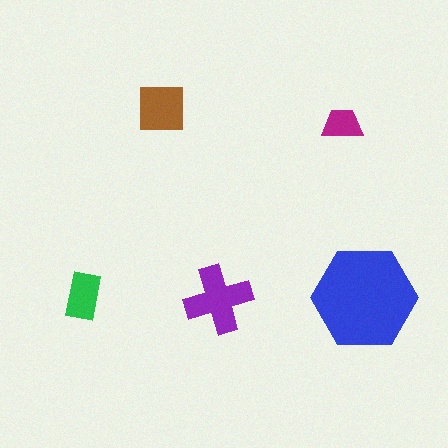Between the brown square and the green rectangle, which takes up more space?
The brown square.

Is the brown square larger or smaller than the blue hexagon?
Smaller.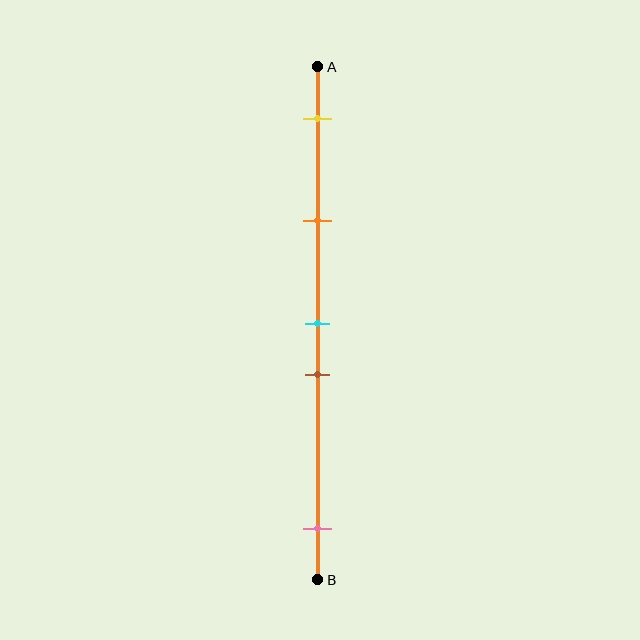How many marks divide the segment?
There are 5 marks dividing the segment.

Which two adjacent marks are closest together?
The cyan and brown marks are the closest adjacent pair.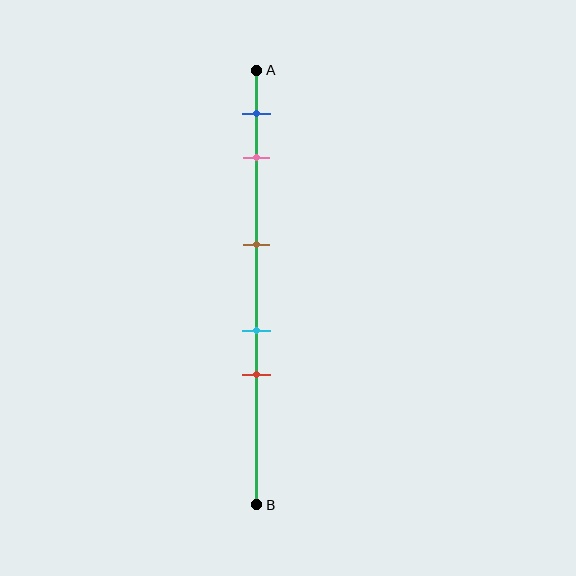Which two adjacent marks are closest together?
The cyan and red marks are the closest adjacent pair.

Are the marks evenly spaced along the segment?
No, the marks are not evenly spaced.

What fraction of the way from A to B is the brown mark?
The brown mark is approximately 40% (0.4) of the way from A to B.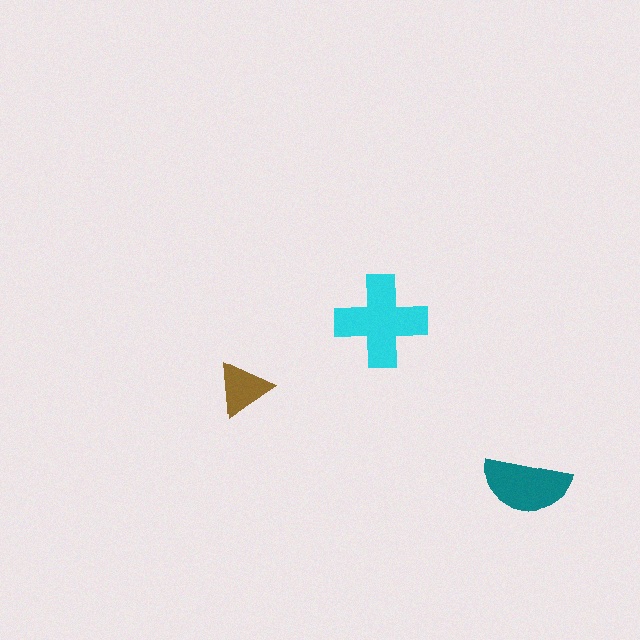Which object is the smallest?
The brown triangle.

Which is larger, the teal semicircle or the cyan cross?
The cyan cross.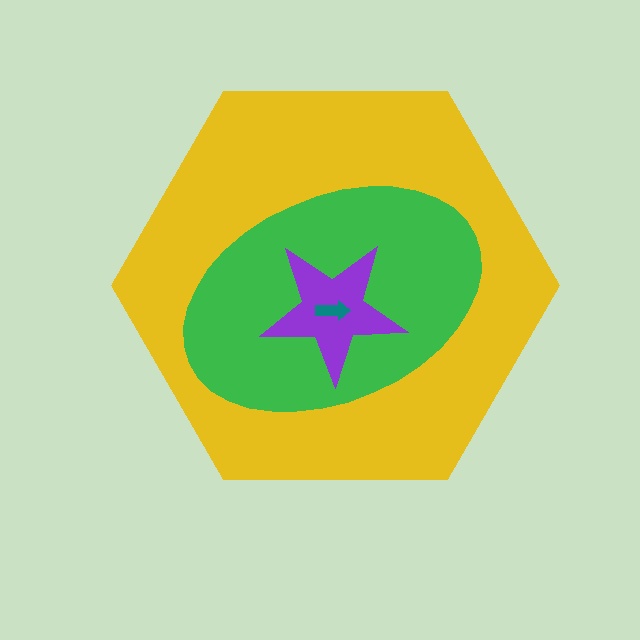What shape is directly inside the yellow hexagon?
The green ellipse.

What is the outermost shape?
The yellow hexagon.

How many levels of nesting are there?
4.